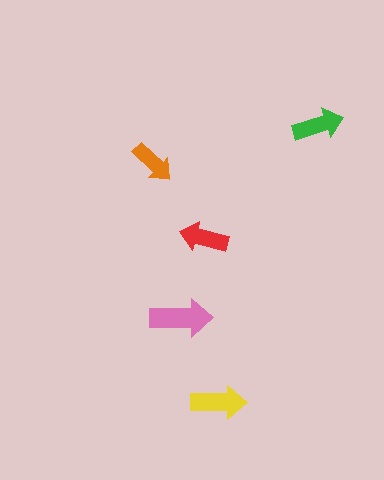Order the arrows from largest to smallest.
the pink one, the yellow one, the green one, the red one, the orange one.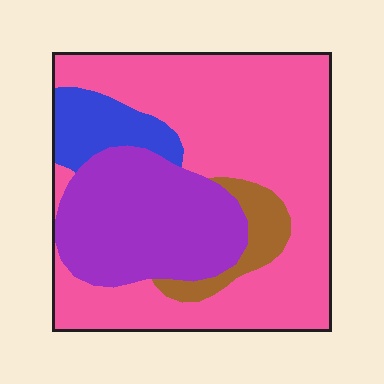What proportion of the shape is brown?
Brown takes up less than a sixth of the shape.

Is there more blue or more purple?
Purple.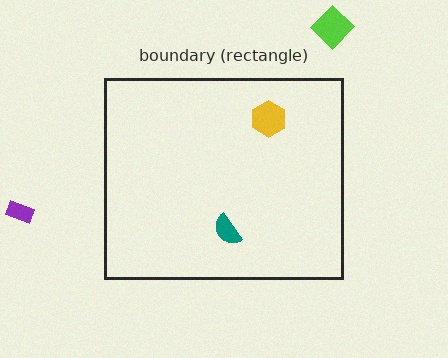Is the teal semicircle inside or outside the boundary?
Inside.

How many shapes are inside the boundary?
2 inside, 2 outside.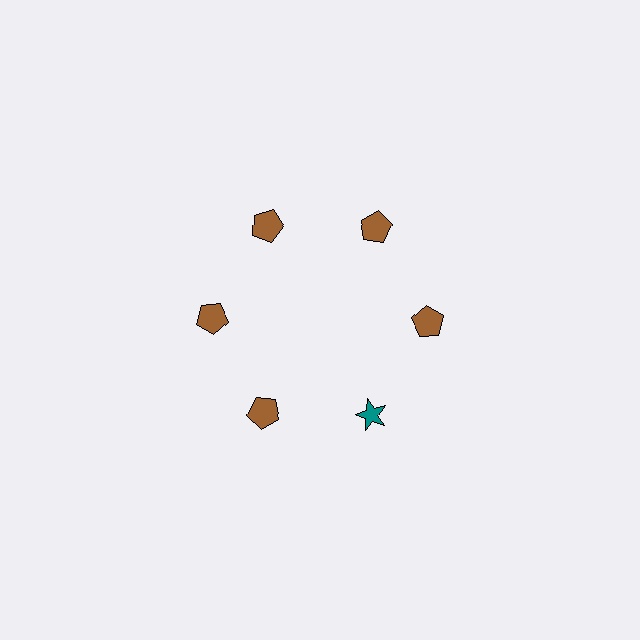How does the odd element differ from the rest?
It differs in both color (teal instead of brown) and shape (star instead of pentagon).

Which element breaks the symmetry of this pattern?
The teal star at roughly the 5 o'clock position breaks the symmetry. All other shapes are brown pentagons.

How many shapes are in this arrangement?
There are 6 shapes arranged in a ring pattern.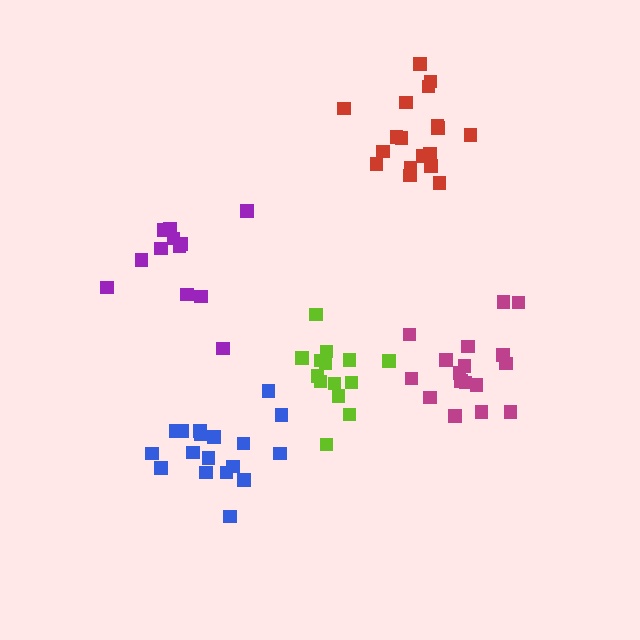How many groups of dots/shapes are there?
There are 5 groups.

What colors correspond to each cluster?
The clusters are colored: red, lime, blue, purple, magenta.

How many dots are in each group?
Group 1: 18 dots, Group 2: 14 dots, Group 3: 18 dots, Group 4: 12 dots, Group 5: 17 dots (79 total).